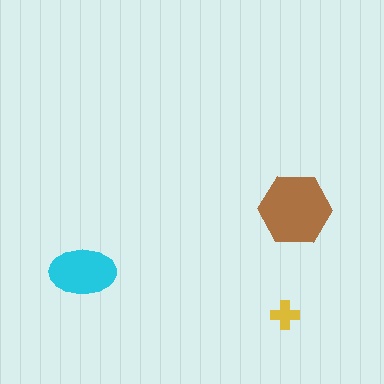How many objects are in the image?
There are 3 objects in the image.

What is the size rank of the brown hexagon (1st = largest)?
1st.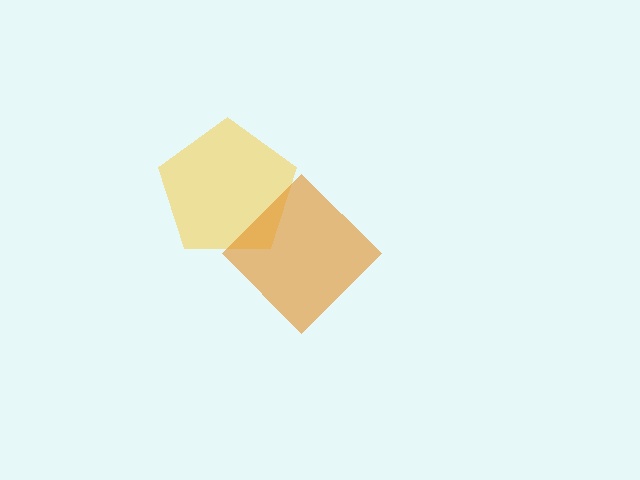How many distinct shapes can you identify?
There are 2 distinct shapes: a yellow pentagon, an orange diamond.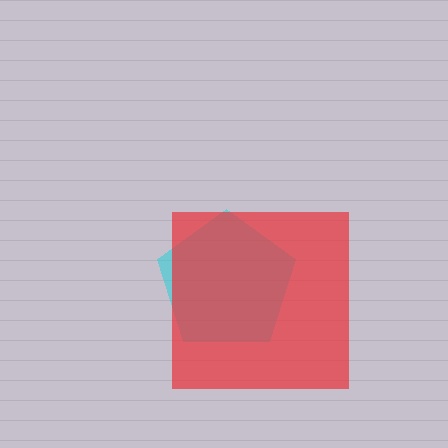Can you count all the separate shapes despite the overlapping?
Yes, there are 2 separate shapes.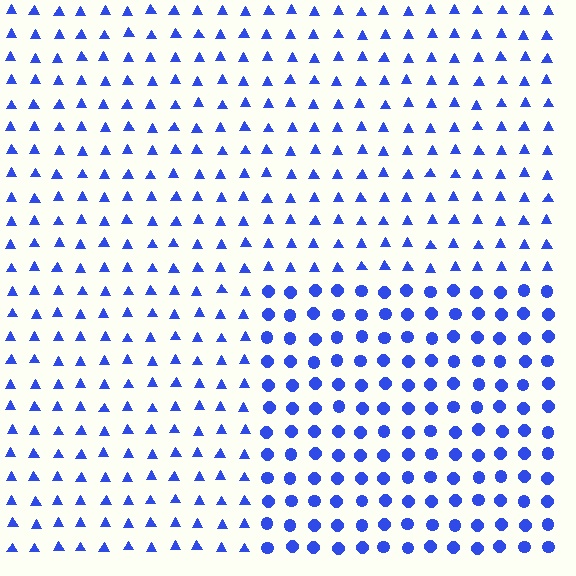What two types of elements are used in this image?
The image uses circles inside the rectangle region and triangles outside it.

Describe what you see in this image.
The image is filled with small blue elements arranged in a uniform grid. A rectangle-shaped region contains circles, while the surrounding area contains triangles. The boundary is defined purely by the change in element shape.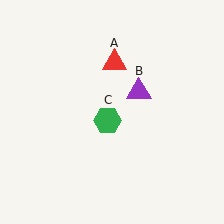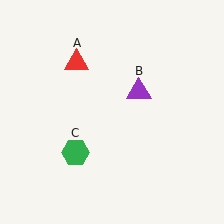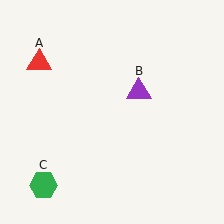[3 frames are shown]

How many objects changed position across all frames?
2 objects changed position: red triangle (object A), green hexagon (object C).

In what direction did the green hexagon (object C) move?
The green hexagon (object C) moved down and to the left.